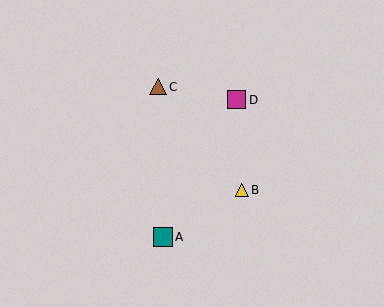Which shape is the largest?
The teal square (labeled A) is the largest.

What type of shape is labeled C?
Shape C is a brown triangle.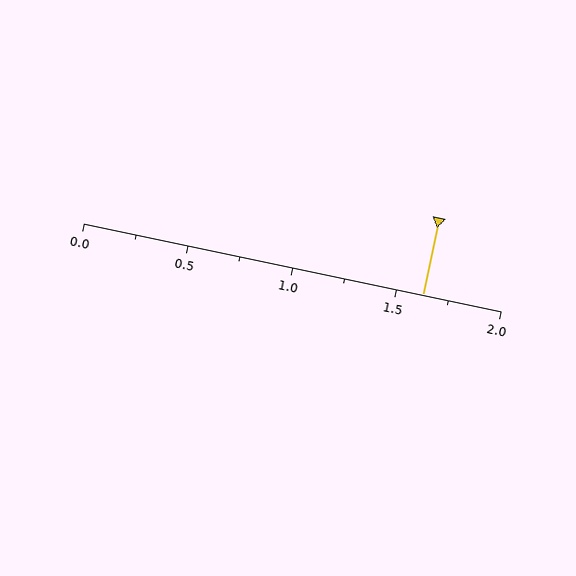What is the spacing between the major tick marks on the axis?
The major ticks are spaced 0.5 apart.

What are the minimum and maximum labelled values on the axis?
The axis runs from 0.0 to 2.0.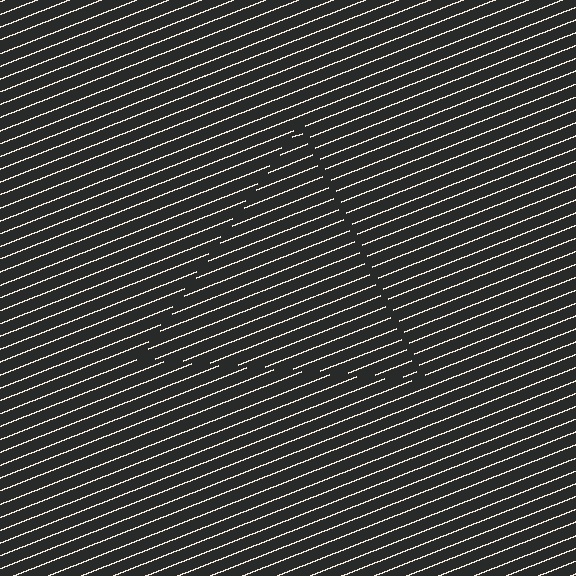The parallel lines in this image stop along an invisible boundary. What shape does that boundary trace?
An illusory triangle. The interior of the shape contains the same grating, shifted by half a period — the contour is defined by the phase discontinuity where line-ends from the inner and outer gratings abut.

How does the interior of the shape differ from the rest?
The interior of the shape contains the same grating, shifted by half a period — the contour is defined by the phase discontinuity where line-ends from the inner and outer gratings abut.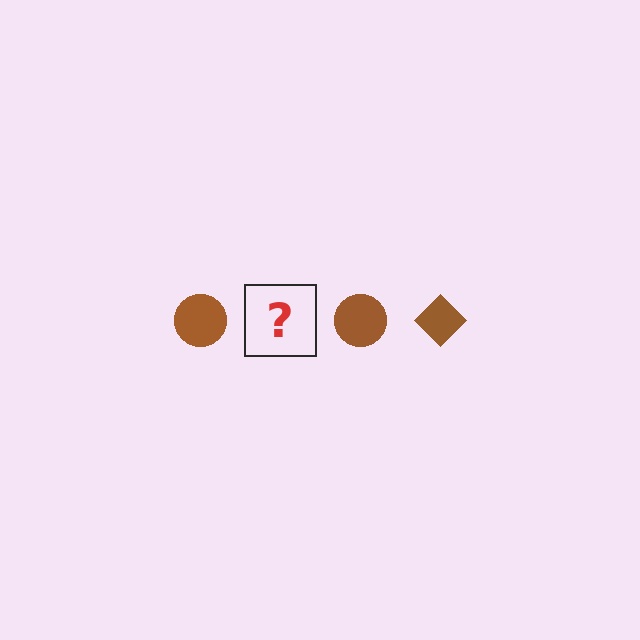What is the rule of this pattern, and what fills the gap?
The rule is that the pattern cycles through circle, diamond shapes in brown. The gap should be filled with a brown diamond.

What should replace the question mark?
The question mark should be replaced with a brown diamond.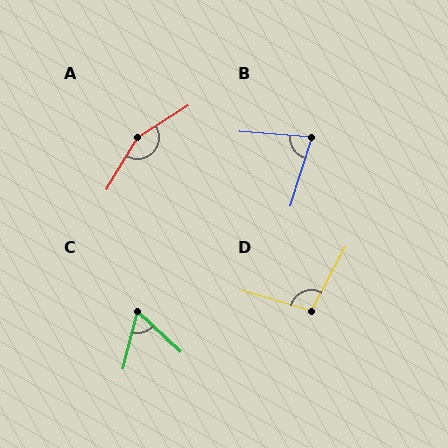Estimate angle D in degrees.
Approximately 102 degrees.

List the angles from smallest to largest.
C (61°), B (77°), D (102°), A (153°).